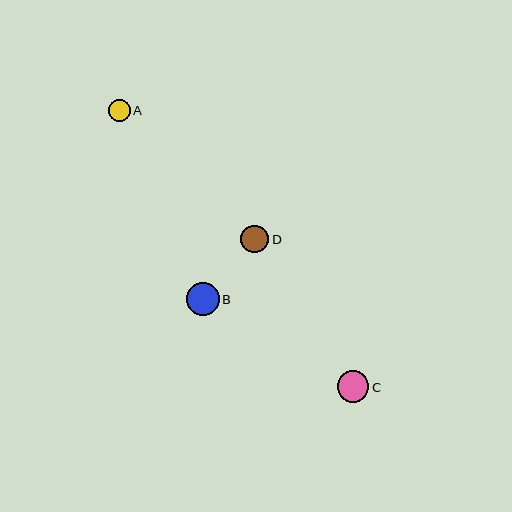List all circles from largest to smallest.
From largest to smallest: B, C, D, A.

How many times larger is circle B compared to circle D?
Circle B is approximately 1.2 times the size of circle D.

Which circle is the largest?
Circle B is the largest with a size of approximately 33 pixels.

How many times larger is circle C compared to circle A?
Circle C is approximately 1.4 times the size of circle A.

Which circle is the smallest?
Circle A is the smallest with a size of approximately 22 pixels.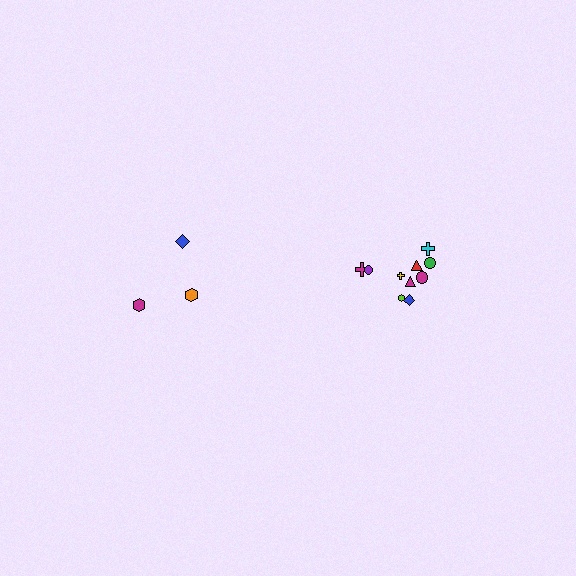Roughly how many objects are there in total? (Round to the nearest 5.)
Roughly 15 objects in total.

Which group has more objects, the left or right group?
The right group.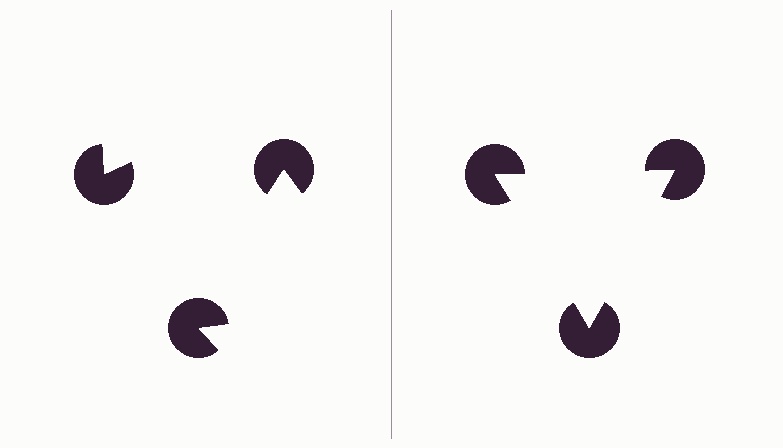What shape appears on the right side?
An illusory triangle.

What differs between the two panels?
The pac-man discs are positioned identically on both sides; only the wedge orientations differ. On the right they align to a triangle; on the left they are misaligned.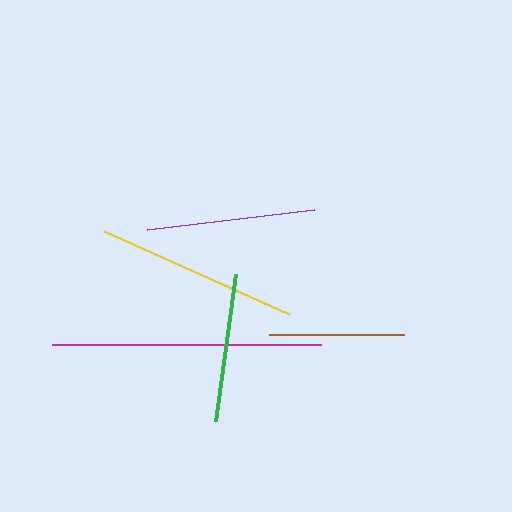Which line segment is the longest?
The magenta line is the longest at approximately 269 pixels.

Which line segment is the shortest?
The brown line is the shortest at approximately 135 pixels.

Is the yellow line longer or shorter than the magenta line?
The magenta line is longer than the yellow line.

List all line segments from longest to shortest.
From longest to shortest: magenta, yellow, purple, green, brown.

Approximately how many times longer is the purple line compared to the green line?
The purple line is approximately 1.1 times the length of the green line.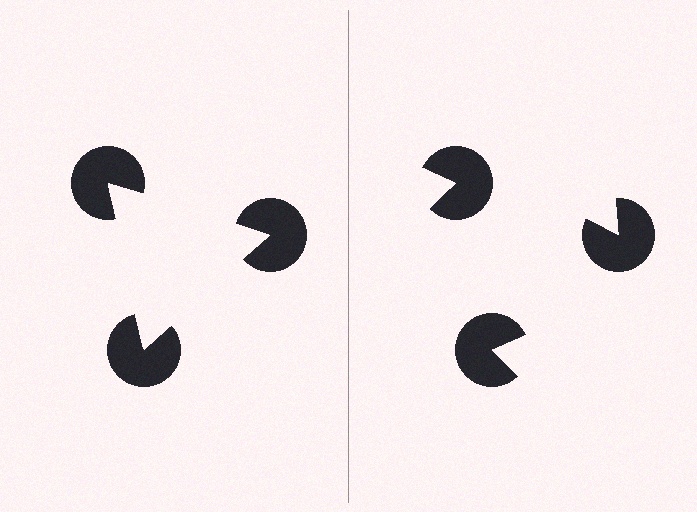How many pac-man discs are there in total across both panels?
6 — 3 on each side.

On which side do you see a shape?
An illusory triangle appears on the left side. On the right side the wedge cuts are rotated, so no coherent shape forms.